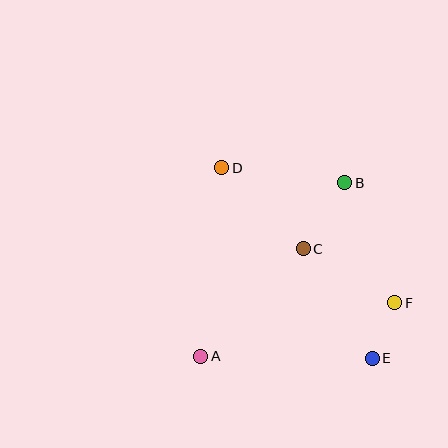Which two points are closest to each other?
Points E and F are closest to each other.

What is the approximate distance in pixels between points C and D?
The distance between C and D is approximately 114 pixels.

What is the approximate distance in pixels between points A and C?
The distance between A and C is approximately 149 pixels.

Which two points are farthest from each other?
Points D and E are farthest from each other.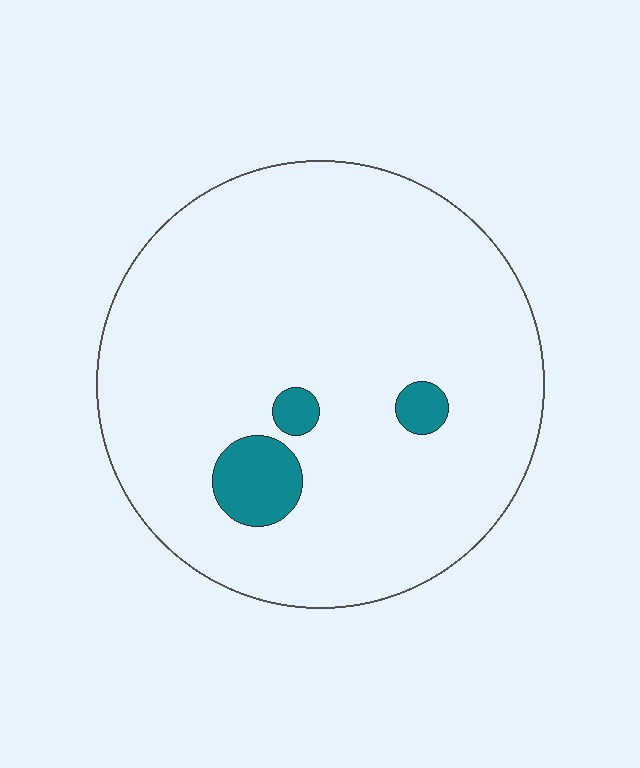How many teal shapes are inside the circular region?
3.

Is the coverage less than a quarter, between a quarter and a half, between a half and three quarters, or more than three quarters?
Less than a quarter.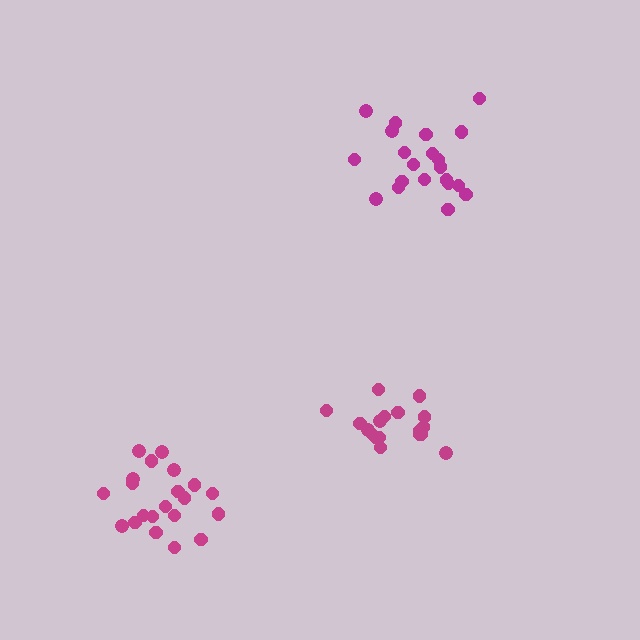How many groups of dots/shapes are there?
There are 3 groups.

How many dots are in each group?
Group 1: 18 dots, Group 2: 21 dots, Group 3: 21 dots (60 total).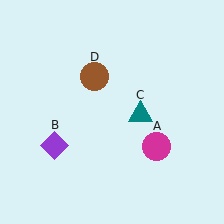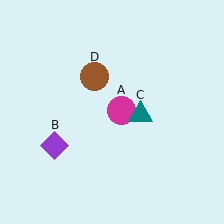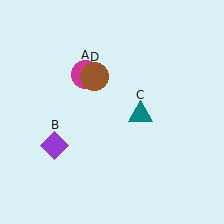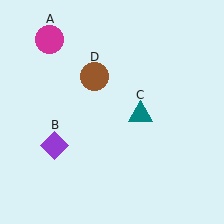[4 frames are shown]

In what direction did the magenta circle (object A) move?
The magenta circle (object A) moved up and to the left.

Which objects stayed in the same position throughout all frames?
Purple diamond (object B) and teal triangle (object C) and brown circle (object D) remained stationary.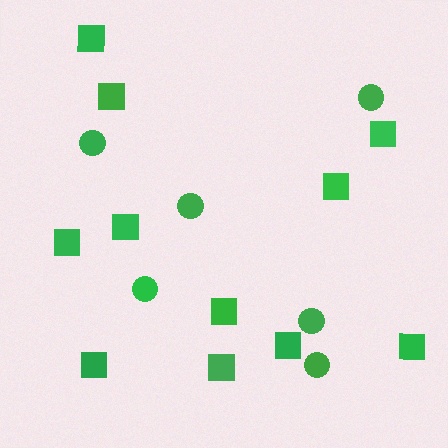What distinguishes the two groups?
There are 2 groups: one group of squares (11) and one group of circles (6).